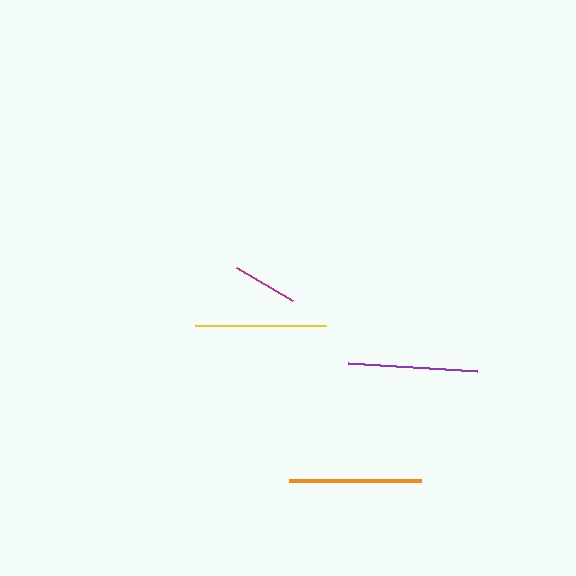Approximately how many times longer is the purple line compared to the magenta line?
The purple line is approximately 2.0 times the length of the magenta line.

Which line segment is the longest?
The yellow line is the longest at approximately 132 pixels.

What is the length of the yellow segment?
The yellow segment is approximately 132 pixels long.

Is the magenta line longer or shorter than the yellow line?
The yellow line is longer than the magenta line.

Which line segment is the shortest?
The magenta line is the shortest at approximately 66 pixels.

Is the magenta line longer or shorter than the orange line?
The orange line is longer than the magenta line.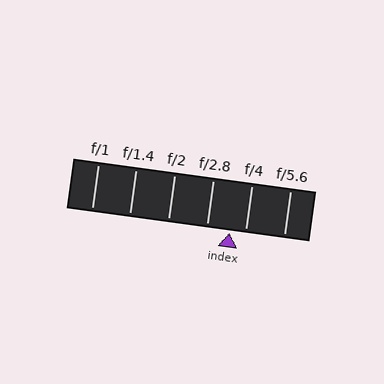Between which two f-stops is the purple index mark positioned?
The index mark is between f/2.8 and f/4.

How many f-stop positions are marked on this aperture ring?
There are 6 f-stop positions marked.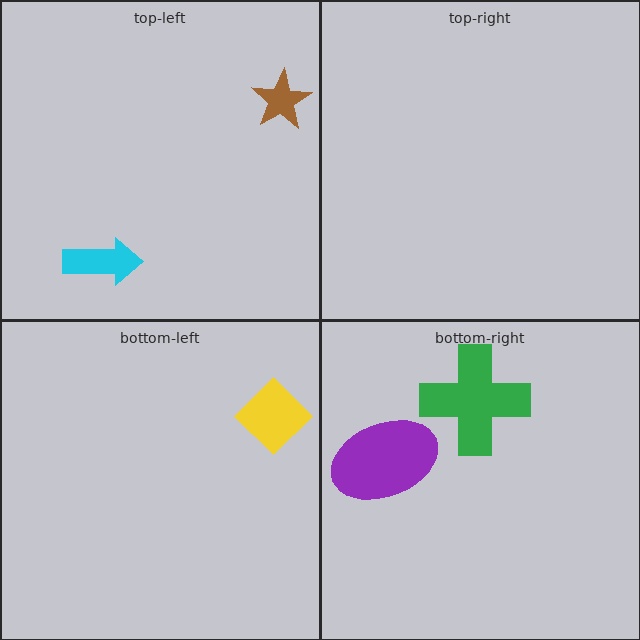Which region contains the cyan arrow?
The top-left region.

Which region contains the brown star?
The top-left region.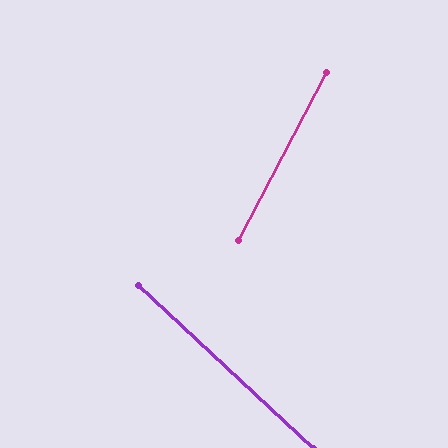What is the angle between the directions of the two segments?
Approximately 75 degrees.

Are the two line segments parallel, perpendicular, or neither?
Neither parallel nor perpendicular — they differ by about 75°.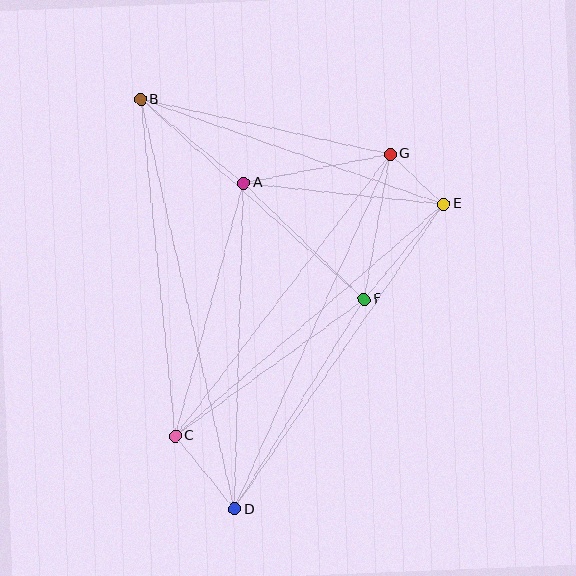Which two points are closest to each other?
Points E and G are closest to each other.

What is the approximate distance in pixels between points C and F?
The distance between C and F is approximately 234 pixels.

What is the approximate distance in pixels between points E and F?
The distance between E and F is approximately 124 pixels.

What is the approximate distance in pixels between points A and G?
The distance between A and G is approximately 149 pixels.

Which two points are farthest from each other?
Points B and D are farthest from each other.